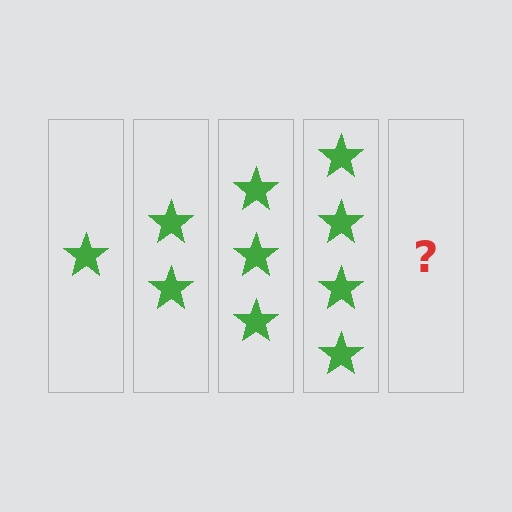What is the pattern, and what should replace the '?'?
The pattern is that each step adds one more star. The '?' should be 5 stars.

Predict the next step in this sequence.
The next step is 5 stars.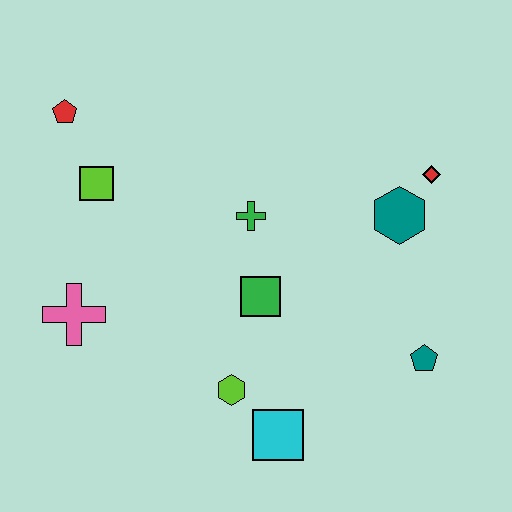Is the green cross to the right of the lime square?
Yes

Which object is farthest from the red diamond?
The pink cross is farthest from the red diamond.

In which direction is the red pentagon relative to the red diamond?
The red pentagon is to the left of the red diamond.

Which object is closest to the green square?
The green cross is closest to the green square.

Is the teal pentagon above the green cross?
No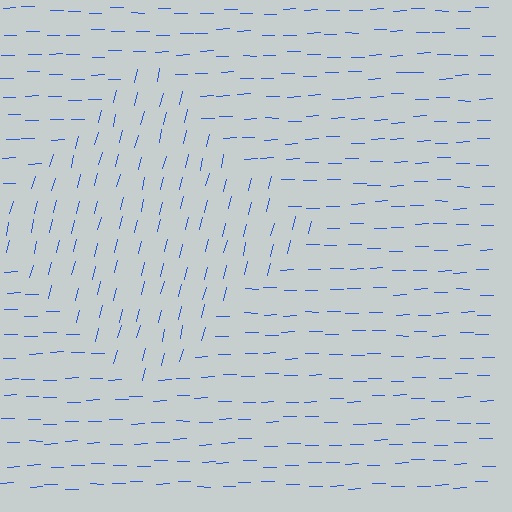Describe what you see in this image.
The image is filled with small blue line segments. A diamond region in the image has lines oriented differently from the surrounding lines, creating a visible texture boundary.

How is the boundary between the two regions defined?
The boundary is defined purely by a change in line orientation (approximately 75 degrees difference). All lines are the same color and thickness.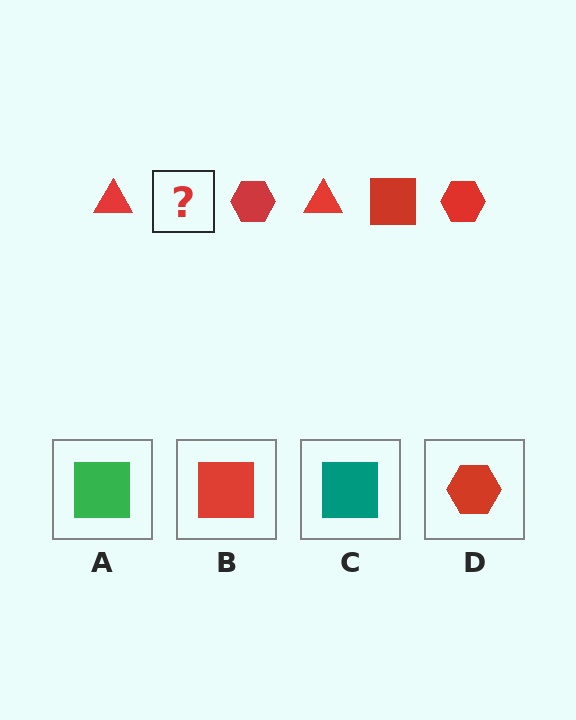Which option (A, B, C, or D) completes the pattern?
B.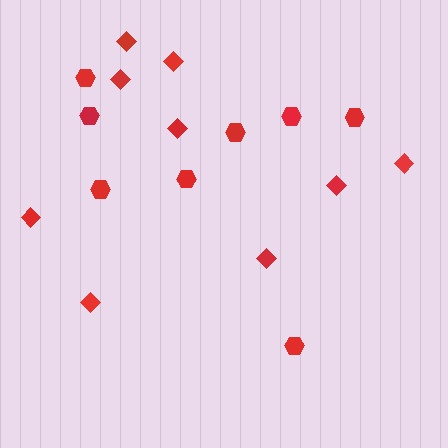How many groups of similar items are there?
There are 2 groups: one group of hexagons (8) and one group of diamonds (9).